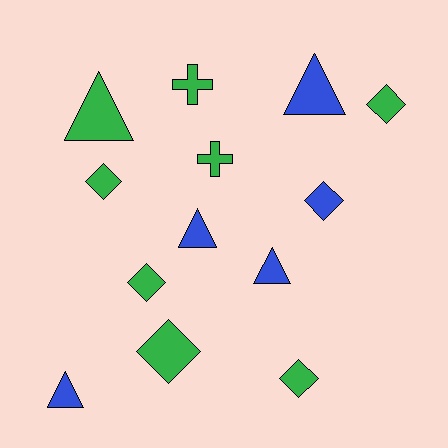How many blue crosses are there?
There are no blue crosses.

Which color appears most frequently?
Green, with 8 objects.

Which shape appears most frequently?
Diamond, with 6 objects.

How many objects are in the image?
There are 13 objects.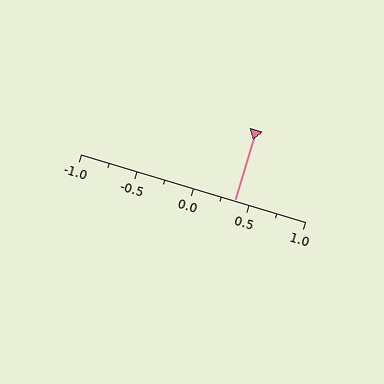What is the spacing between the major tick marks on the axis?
The major ticks are spaced 0.5 apart.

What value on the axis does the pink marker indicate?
The marker indicates approximately 0.38.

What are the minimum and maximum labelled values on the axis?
The axis runs from -1.0 to 1.0.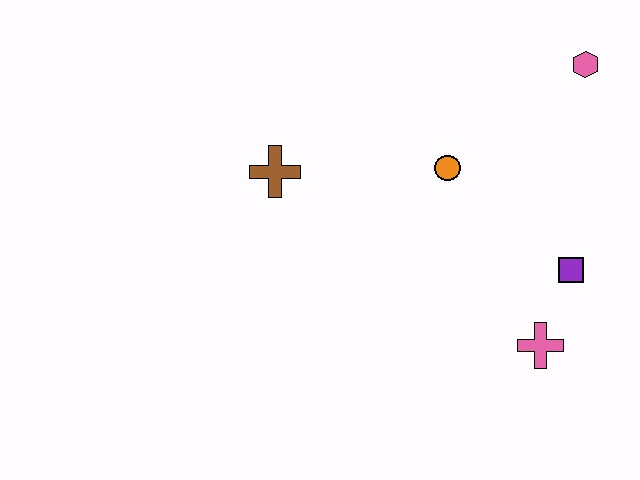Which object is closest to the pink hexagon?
The orange circle is closest to the pink hexagon.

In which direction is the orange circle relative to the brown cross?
The orange circle is to the right of the brown cross.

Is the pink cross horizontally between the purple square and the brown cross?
Yes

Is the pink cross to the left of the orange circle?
No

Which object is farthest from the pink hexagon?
The brown cross is farthest from the pink hexagon.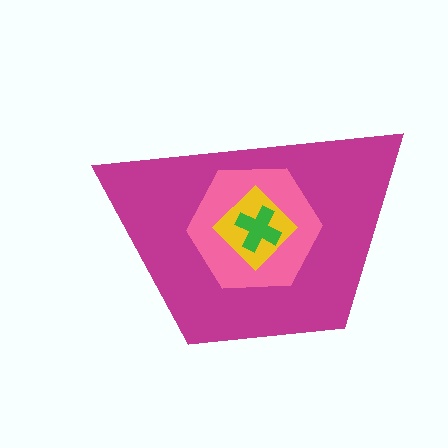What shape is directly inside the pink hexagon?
The yellow diamond.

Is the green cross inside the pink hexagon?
Yes.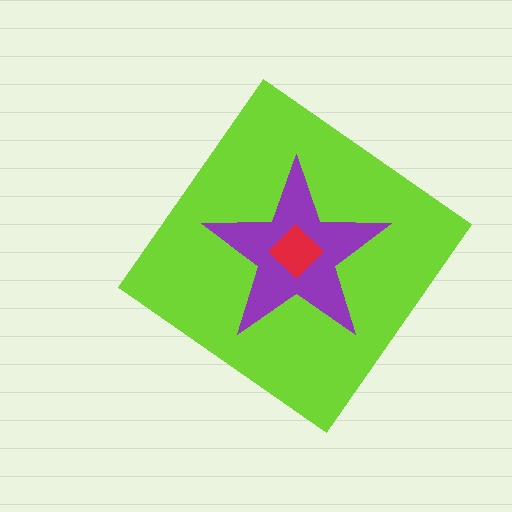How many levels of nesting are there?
3.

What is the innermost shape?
The red diamond.